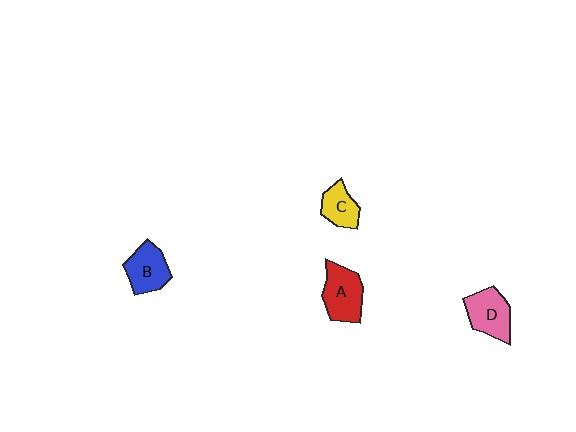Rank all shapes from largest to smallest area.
From largest to smallest: A (red), D (pink), B (blue), C (yellow).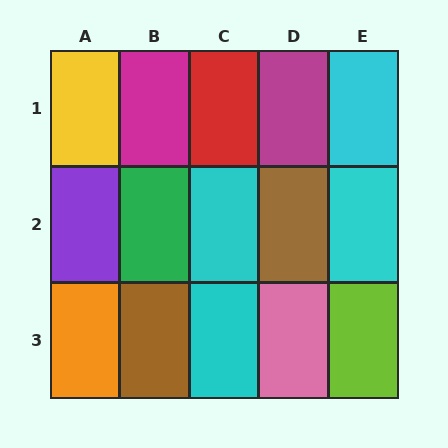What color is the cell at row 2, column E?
Cyan.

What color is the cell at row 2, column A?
Purple.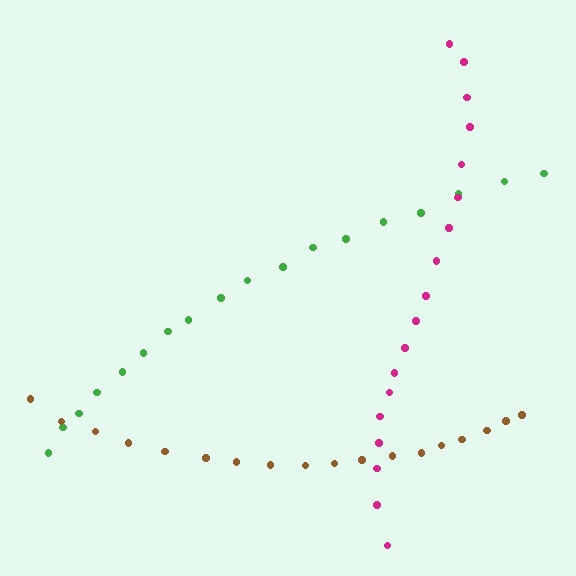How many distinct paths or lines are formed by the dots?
There are 3 distinct paths.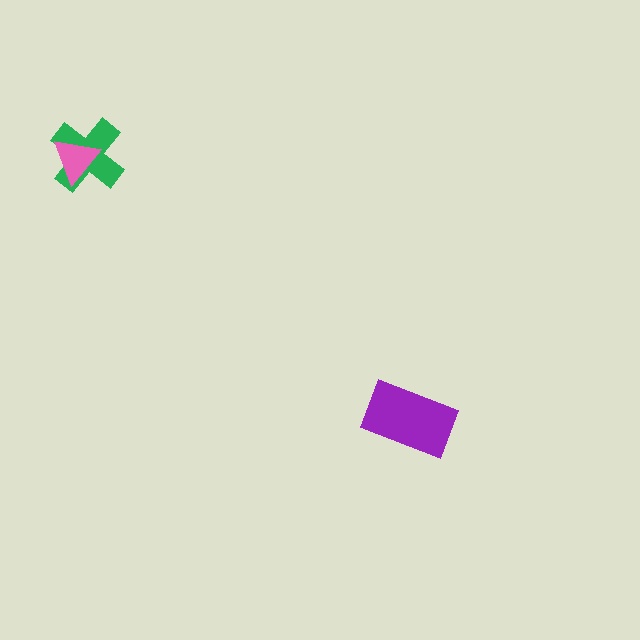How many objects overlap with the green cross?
1 object overlaps with the green cross.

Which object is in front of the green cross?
The pink triangle is in front of the green cross.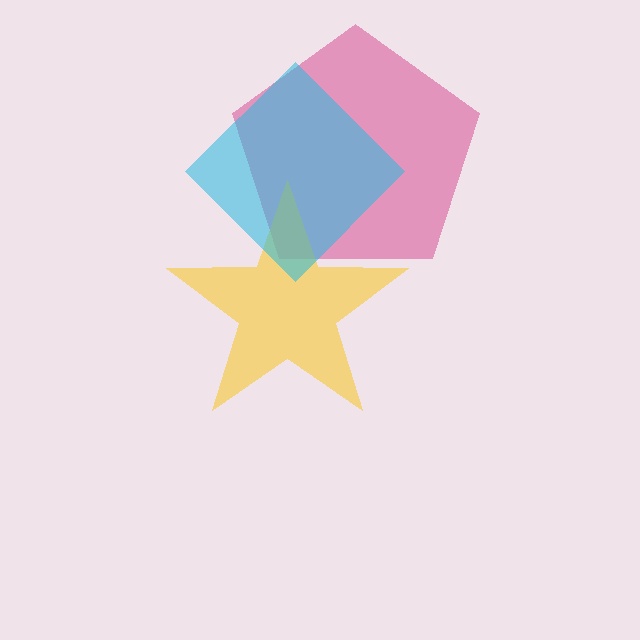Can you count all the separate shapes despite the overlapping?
Yes, there are 3 separate shapes.